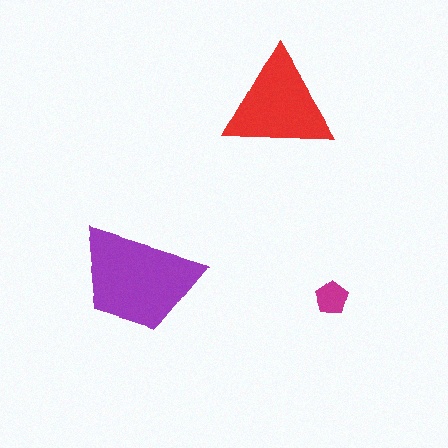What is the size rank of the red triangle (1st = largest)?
2nd.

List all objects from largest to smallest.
The purple trapezoid, the red triangle, the magenta pentagon.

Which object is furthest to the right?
The magenta pentagon is rightmost.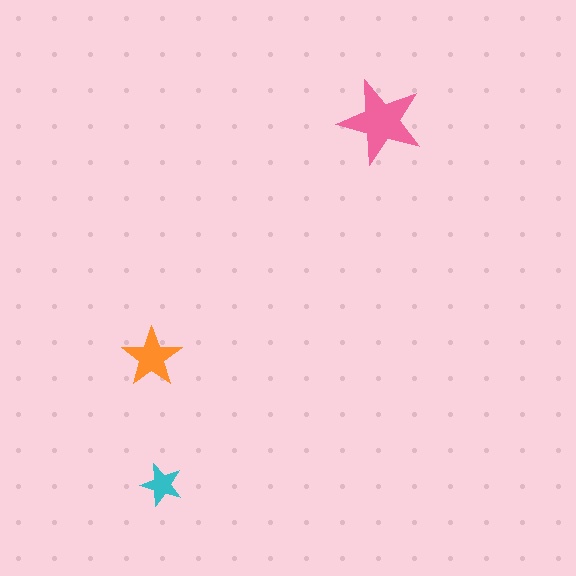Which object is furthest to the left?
The orange star is leftmost.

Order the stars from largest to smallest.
the pink one, the orange one, the cyan one.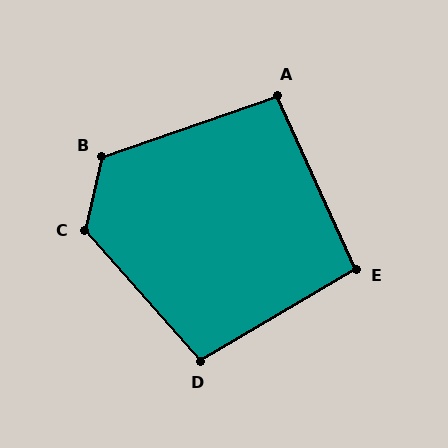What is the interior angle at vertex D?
Approximately 101 degrees (obtuse).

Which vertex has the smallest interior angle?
A, at approximately 95 degrees.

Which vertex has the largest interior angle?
C, at approximately 125 degrees.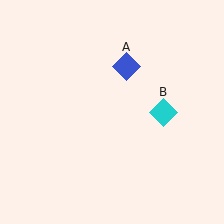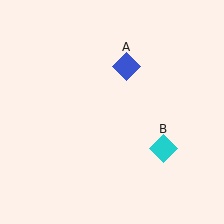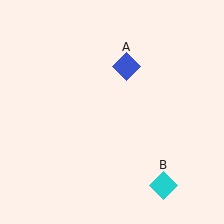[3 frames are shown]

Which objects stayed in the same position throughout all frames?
Blue diamond (object A) remained stationary.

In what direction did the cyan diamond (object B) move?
The cyan diamond (object B) moved down.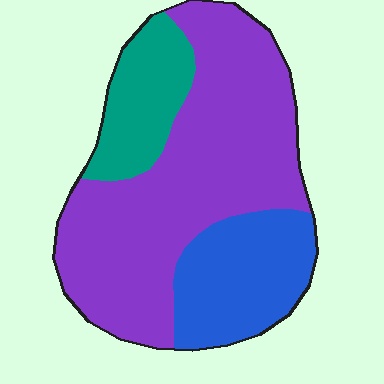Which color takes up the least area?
Teal, at roughly 15%.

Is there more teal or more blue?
Blue.